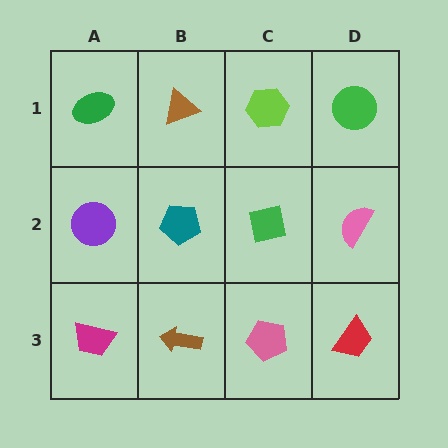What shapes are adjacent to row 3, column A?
A purple circle (row 2, column A), a brown arrow (row 3, column B).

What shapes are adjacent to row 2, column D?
A green circle (row 1, column D), a red trapezoid (row 3, column D), a green square (row 2, column C).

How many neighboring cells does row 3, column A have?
2.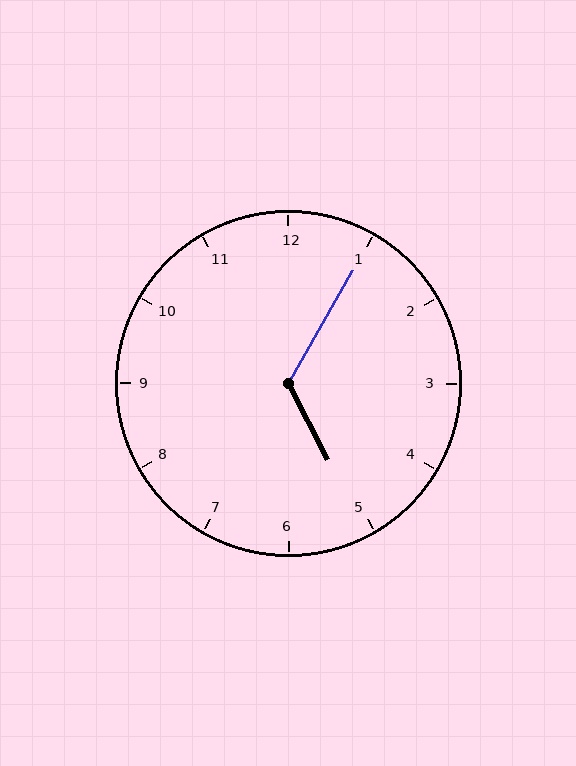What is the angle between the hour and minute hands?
Approximately 122 degrees.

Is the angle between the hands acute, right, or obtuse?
It is obtuse.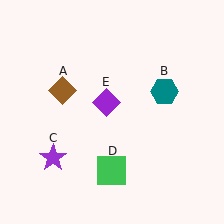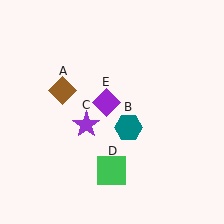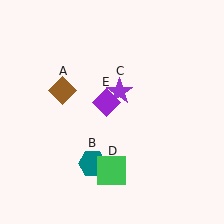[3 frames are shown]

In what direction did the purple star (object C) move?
The purple star (object C) moved up and to the right.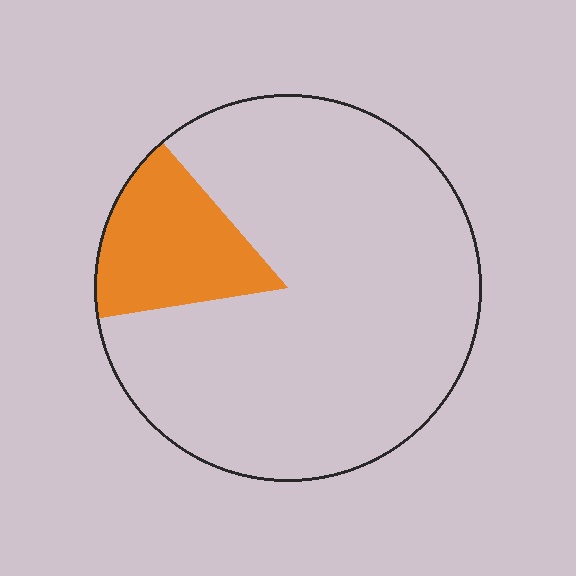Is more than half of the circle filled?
No.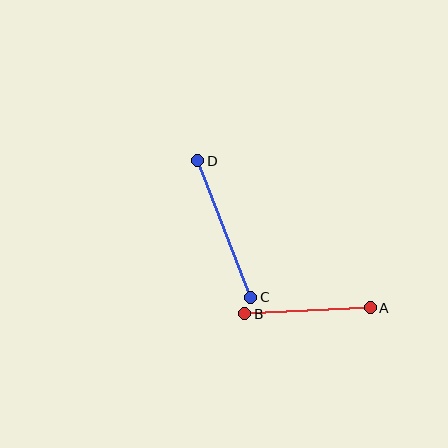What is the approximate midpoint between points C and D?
The midpoint is at approximately (224, 229) pixels.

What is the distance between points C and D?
The distance is approximately 146 pixels.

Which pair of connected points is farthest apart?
Points C and D are farthest apart.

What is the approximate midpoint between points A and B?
The midpoint is at approximately (307, 311) pixels.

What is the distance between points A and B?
The distance is approximately 126 pixels.